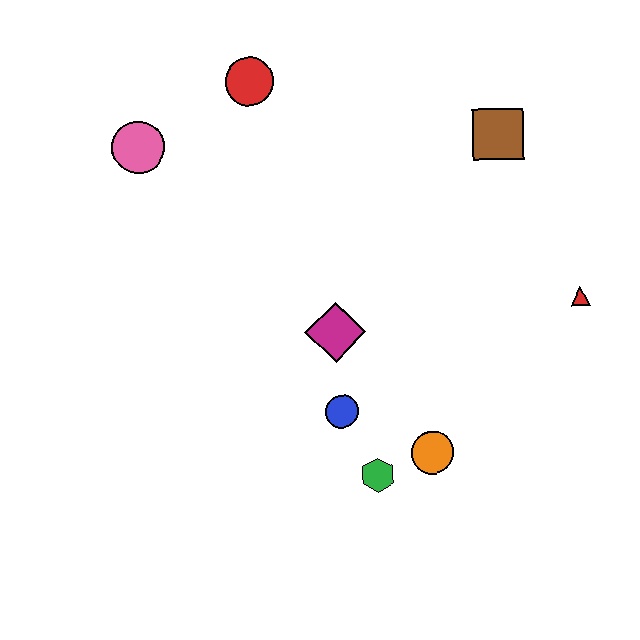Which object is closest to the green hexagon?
The orange circle is closest to the green hexagon.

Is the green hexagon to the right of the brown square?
No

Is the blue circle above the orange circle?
Yes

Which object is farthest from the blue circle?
The red circle is farthest from the blue circle.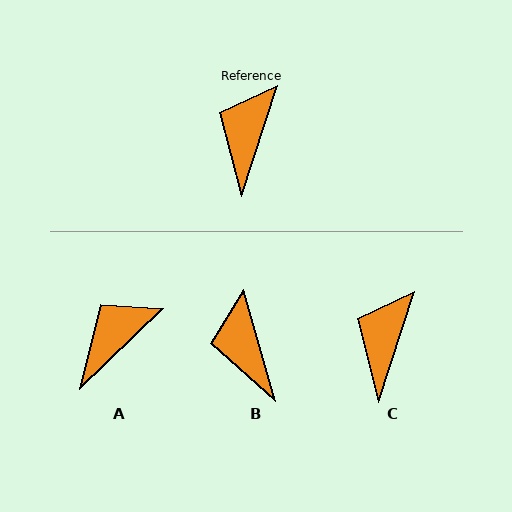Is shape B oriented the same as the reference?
No, it is off by about 34 degrees.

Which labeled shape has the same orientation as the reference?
C.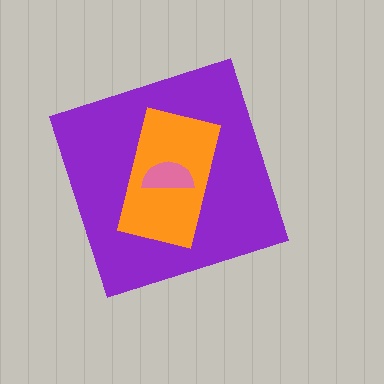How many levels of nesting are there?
3.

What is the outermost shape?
The purple diamond.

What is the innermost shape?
The pink semicircle.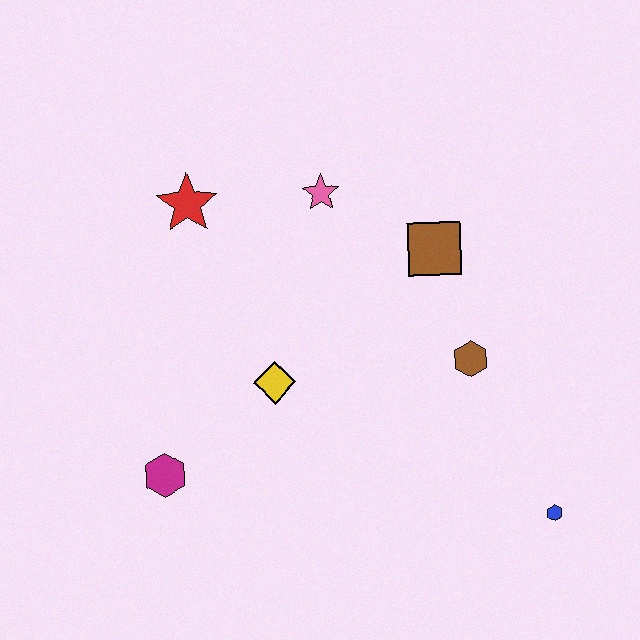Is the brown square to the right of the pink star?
Yes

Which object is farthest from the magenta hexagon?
The blue hexagon is farthest from the magenta hexagon.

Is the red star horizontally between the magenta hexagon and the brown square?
Yes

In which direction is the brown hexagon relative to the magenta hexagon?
The brown hexagon is to the right of the magenta hexagon.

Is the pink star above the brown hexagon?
Yes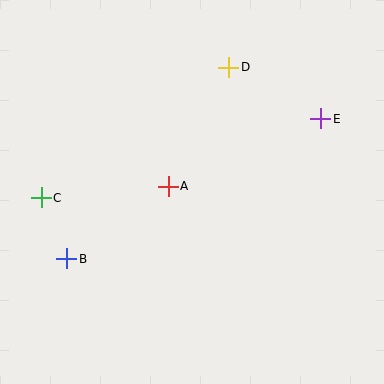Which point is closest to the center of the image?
Point A at (168, 186) is closest to the center.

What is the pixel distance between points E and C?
The distance between E and C is 290 pixels.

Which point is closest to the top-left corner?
Point C is closest to the top-left corner.